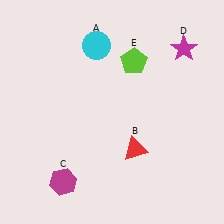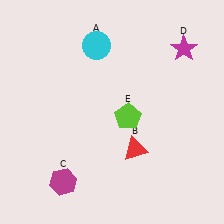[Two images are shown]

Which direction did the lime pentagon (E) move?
The lime pentagon (E) moved down.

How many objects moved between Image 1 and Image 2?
1 object moved between the two images.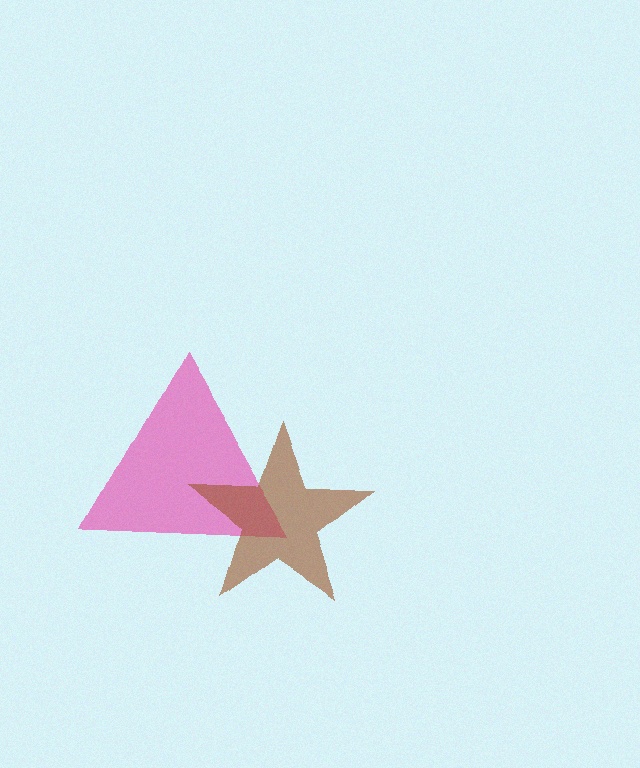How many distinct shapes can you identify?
There are 2 distinct shapes: a pink triangle, a brown star.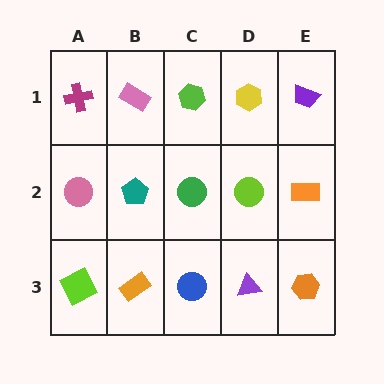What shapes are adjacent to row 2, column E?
A purple trapezoid (row 1, column E), an orange hexagon (row 3, column E), a lime circle (row 2, column D).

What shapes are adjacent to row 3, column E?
An orange rectangle (row 2, column E), a purple triangle (row 3, column D).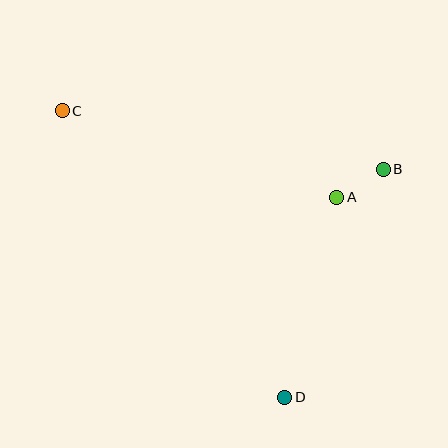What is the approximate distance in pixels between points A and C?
The distance between A and C is approximately 288 pixels.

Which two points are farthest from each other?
Points C and D are farthest from each other.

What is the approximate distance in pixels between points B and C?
The distance between B and C is approximately 326 pixels.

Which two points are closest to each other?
Points A and B are closest to each other.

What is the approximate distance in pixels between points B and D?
The distance between B and D is approximately 248 pixels.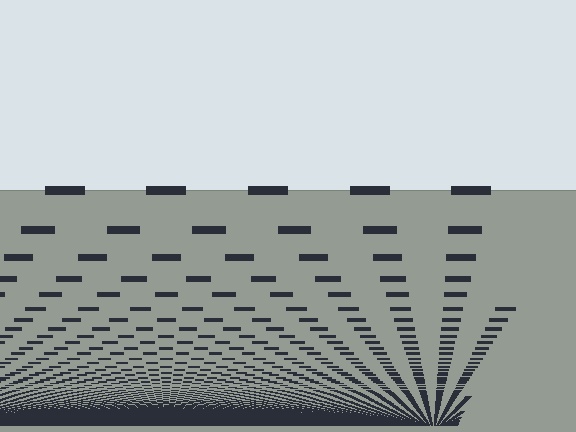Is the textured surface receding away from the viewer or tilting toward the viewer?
The surface appears to tilt toward the viewer. Texture elements get larger and sparser toward the top.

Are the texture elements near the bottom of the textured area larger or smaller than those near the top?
Smaller. The gradient is inverted — elements near the bottom are smaller and denser.